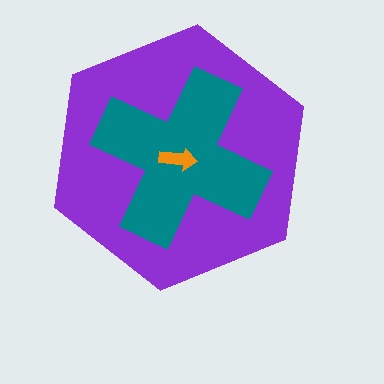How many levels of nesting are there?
3.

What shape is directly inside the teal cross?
The orange arrow.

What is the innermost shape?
The orange arrow.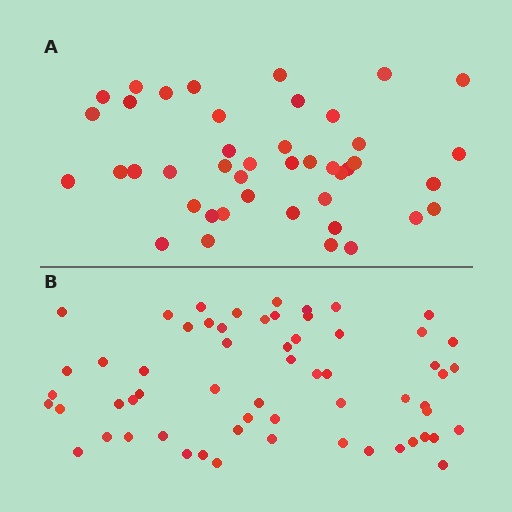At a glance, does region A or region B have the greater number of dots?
Region B (the bottom region) has more dots.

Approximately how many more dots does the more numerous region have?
Region B has approximately 15 more dots than region A.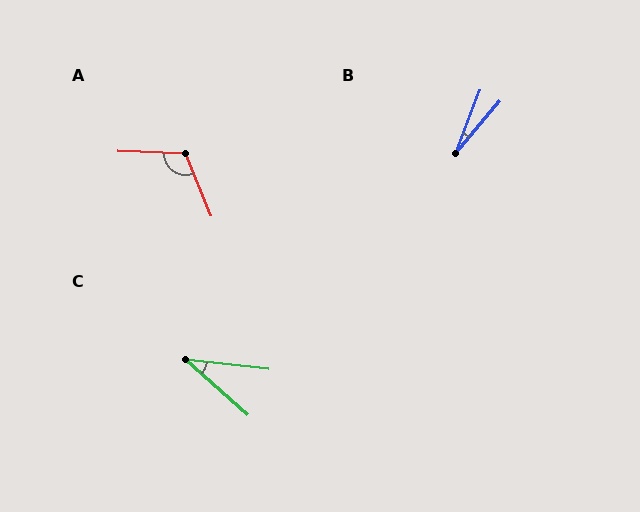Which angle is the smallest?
B, at approximately 20 degrees.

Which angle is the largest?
A, at approximately 114 degrees.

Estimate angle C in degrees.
Approximately 35 degrees.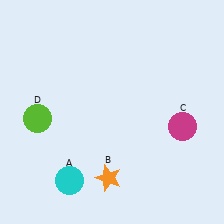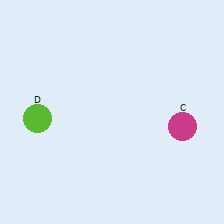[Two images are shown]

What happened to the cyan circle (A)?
The cyan circle (A) was removed in Image 2. It was in the bottom-left area of Image 1.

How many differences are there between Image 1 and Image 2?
There are 2 differences between the two images.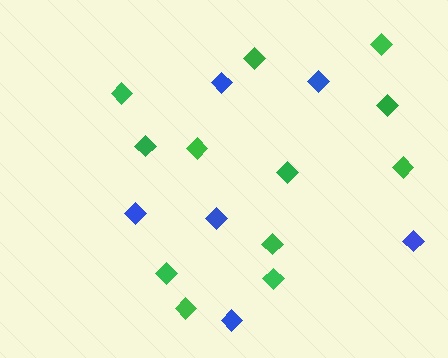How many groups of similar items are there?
There are 2 groups: one group of green diamonds (12) and one group of blue diamonds (6).